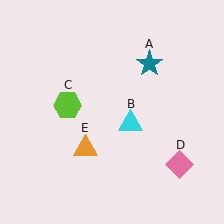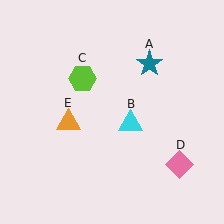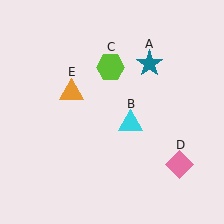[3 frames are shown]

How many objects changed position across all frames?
2 objects changed position: lime hexagon (object C), orange triangle (object E).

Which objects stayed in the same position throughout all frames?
Teal star (object A) and cyan triangle (object B) and pink diamond (object D) remained stationary.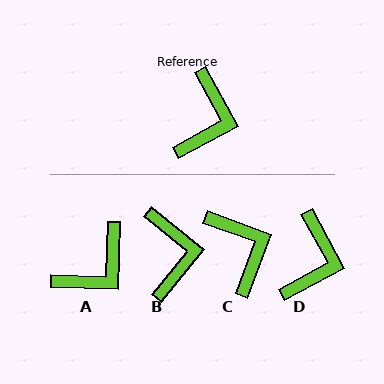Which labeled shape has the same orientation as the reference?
D.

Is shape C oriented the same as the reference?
No, it is off by about 41 degrees.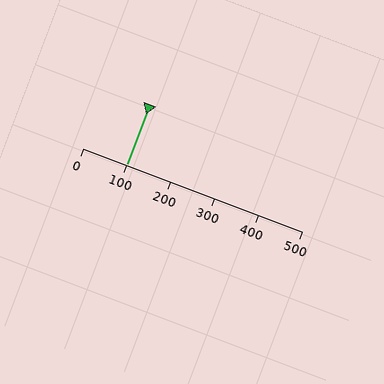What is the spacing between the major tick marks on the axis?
The major ticks are spaced 100 apart.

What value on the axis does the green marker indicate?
The marker indicates approximately 100.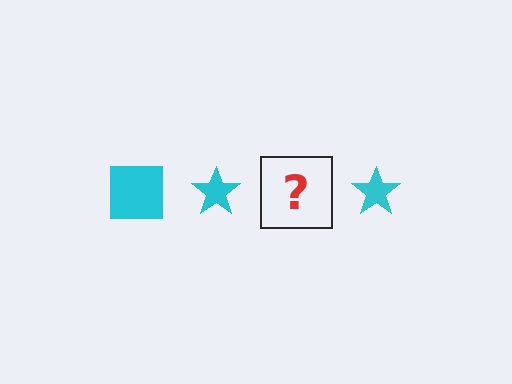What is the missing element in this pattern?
The missing element is a cyan square.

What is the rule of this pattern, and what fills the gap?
The rule is that the pattern cycles through square, star shapes in cyan. The gap should be filled with a cyan square.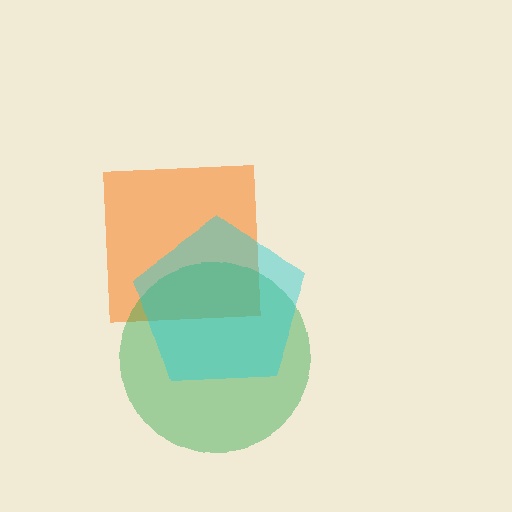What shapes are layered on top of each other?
The layered shapes are: an orange square, a green circle, a cyan pentagon.